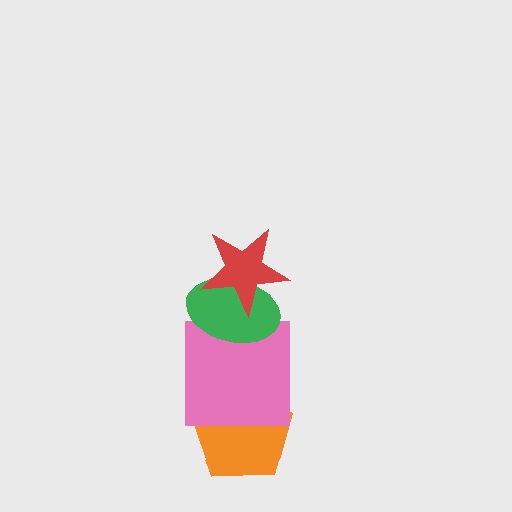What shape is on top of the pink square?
The green ellipse is on top of the pink square.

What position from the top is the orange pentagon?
The orange pentagon is 4th from the top.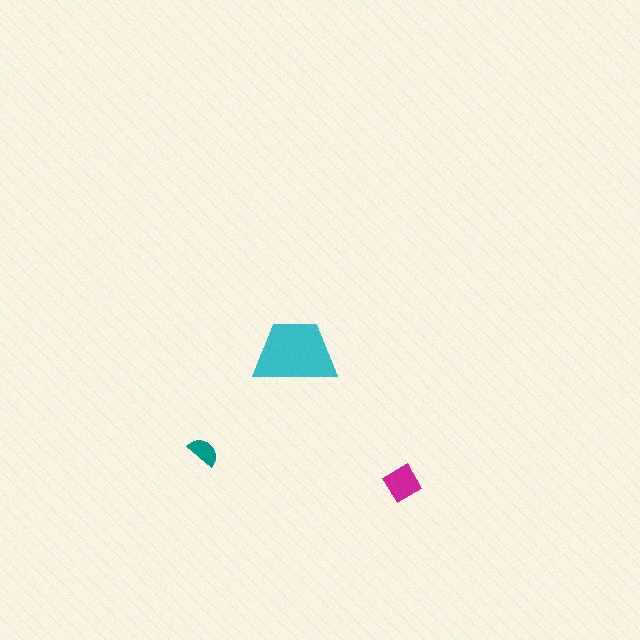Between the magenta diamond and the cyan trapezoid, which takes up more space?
The cyan trapezoid.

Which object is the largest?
The cyan trapezoid.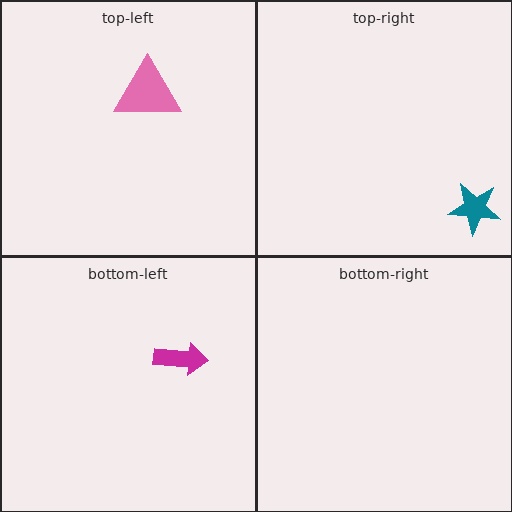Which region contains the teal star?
The top-right region.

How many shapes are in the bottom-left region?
1.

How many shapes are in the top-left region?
1.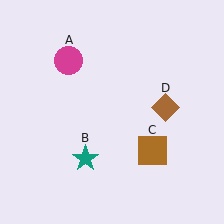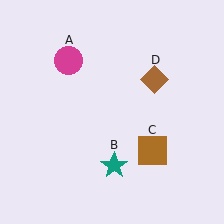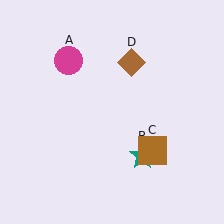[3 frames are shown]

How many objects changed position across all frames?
2 objects changed position: teal star (object B), brown diamond (object D).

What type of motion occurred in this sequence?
The teal star (object B), brown diamond (object D) rotated counterclockwise around the center of the scene.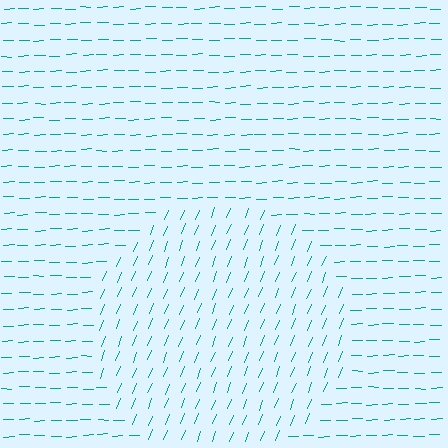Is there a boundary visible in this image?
Yes, there is a texture boundary formed by a change in line orientation.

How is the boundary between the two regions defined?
The boundary is defined purely by a change in line orientation (approximately 67 degrees difference). All lines are the same color and thickness.